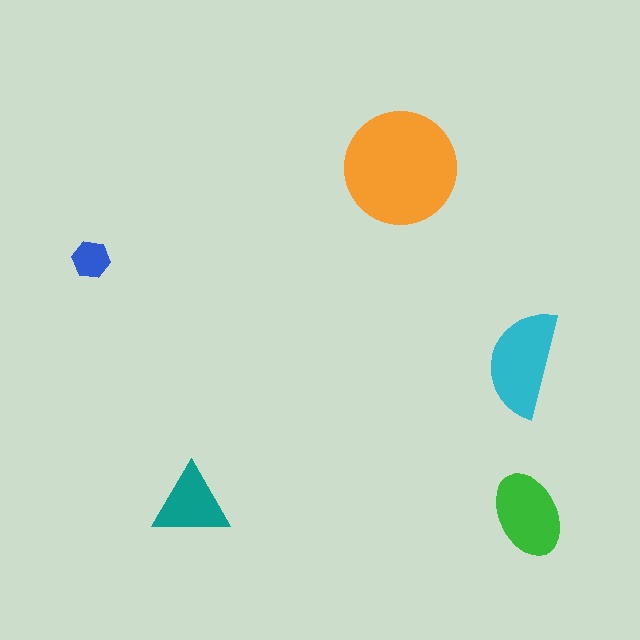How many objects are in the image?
There are 5 objects in the image.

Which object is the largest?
The orange circle.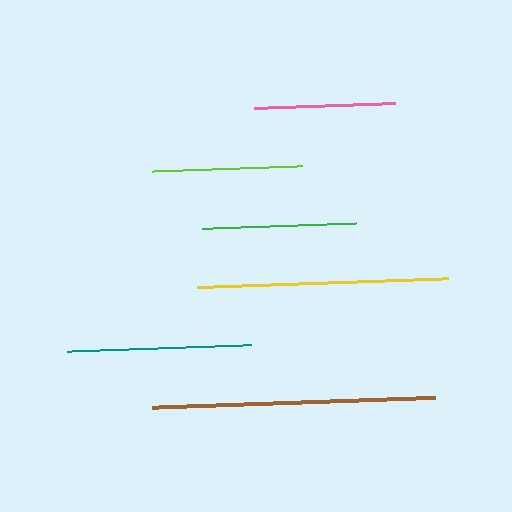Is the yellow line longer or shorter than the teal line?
The yellow line is longer than the teal line.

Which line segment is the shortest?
The pink line is the shortest at approximately 142 pixels.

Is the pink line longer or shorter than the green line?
The green line is longer than the pink line.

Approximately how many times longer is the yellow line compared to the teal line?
The yellow line is approximately 1.4 times the length of the teal line.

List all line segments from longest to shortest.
From longest to shortest: brown, yellow, teal, green, lime, pink.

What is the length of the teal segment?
The teal segment is approximately 183 pixels long.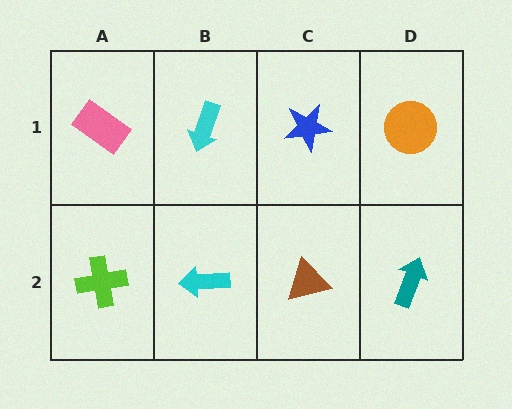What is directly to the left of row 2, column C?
A cyan arrow.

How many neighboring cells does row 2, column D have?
2.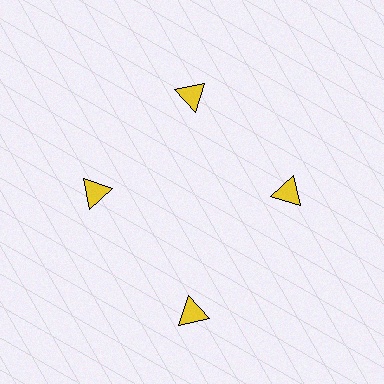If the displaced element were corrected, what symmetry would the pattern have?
It would have 4-fold rotational symmetry — the pattern would map onto itself every 90 degrees.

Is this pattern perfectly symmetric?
No. The 4 yellow triangles are arranged in a ring, but one element near the 6 o'clock position is pushed outward from the center, breaking the 4-fold rotational symmetry.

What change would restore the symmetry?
The symmetry would be restored by moving it inward, back onto the ring so that all 4 triangles sit at equal angles and equal distance from the center.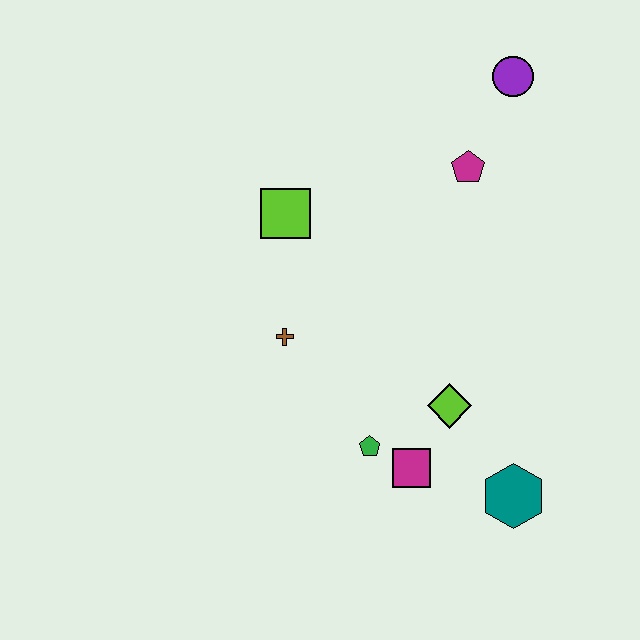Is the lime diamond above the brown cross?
No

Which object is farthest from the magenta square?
The purple circle is farthest from the magenta square.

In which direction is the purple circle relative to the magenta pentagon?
The purple circle is above the magenta pentagon.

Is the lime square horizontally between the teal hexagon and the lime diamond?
No